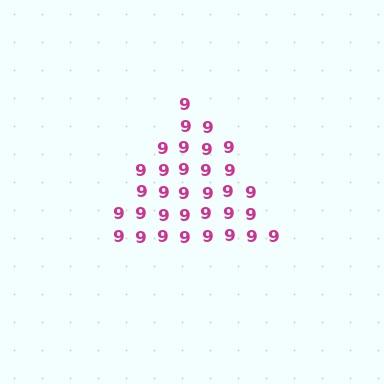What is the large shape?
The large shape is a triangle.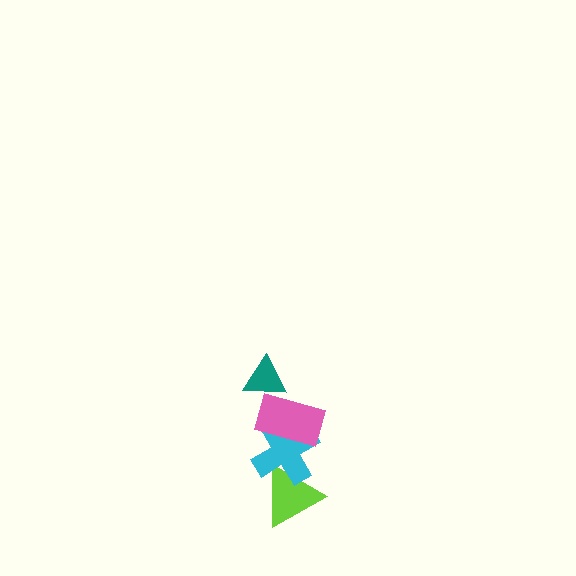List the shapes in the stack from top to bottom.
From top to bottom: the teal triangle, the pink rectangle, the cyan cross, the lime triangle.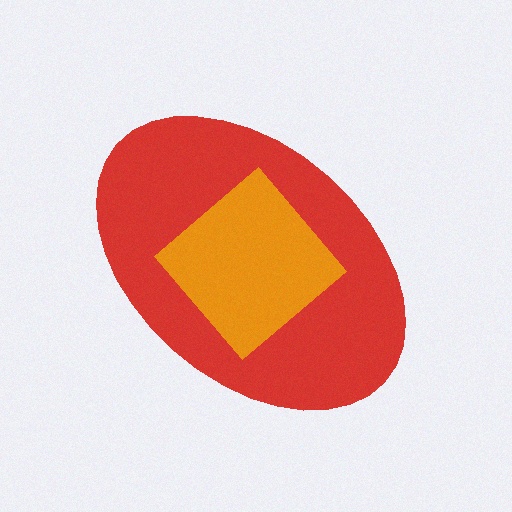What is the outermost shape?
The red ellipse.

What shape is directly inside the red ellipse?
The orange diamond.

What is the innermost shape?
The orange diamond.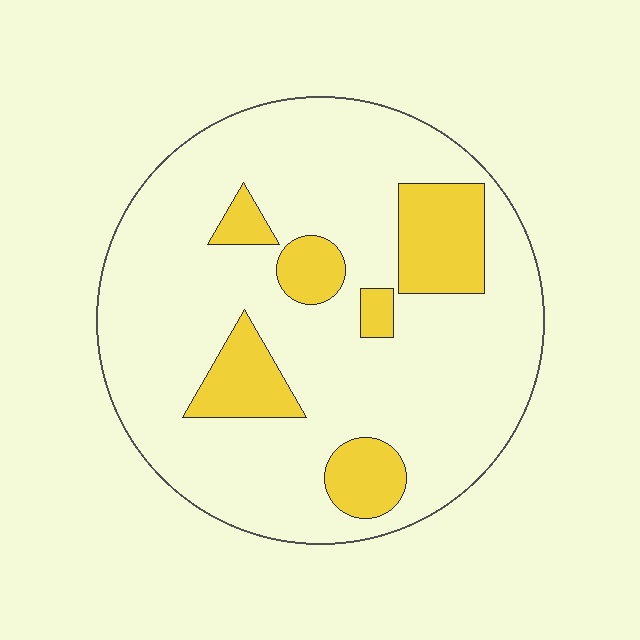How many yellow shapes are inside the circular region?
6.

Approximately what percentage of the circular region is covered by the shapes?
Approximately 20%.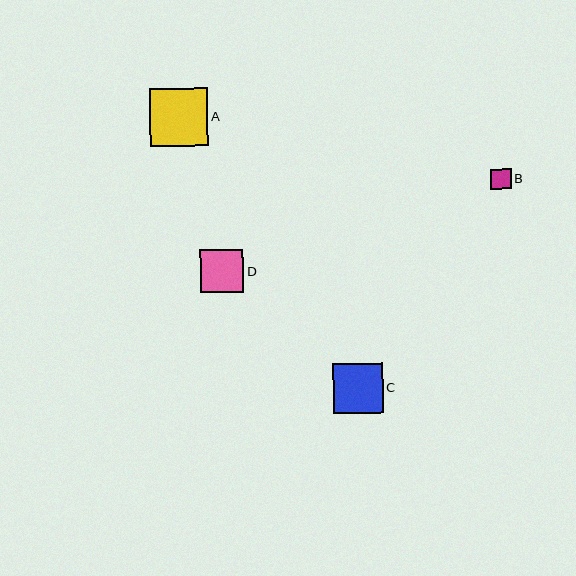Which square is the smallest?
Square B is the smallest with a size of approximately 20 pixels.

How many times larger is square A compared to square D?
Square A is approximately 1.3 times the size of square D.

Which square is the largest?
Square A is the largest with a size of approximately 58 pixels.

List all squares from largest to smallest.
From largest to smallest: A, C, D, B.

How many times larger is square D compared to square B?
Square D is approximately 2.1 times the size of square B.